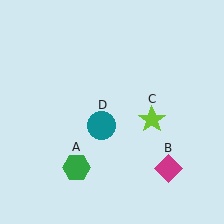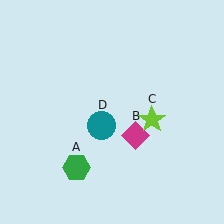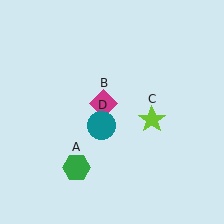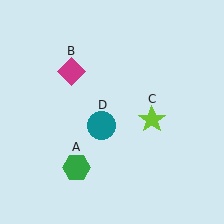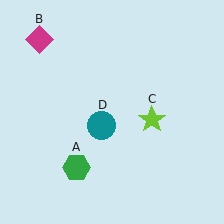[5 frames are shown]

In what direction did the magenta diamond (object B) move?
The magenta diamond (object B) moved up and to the left.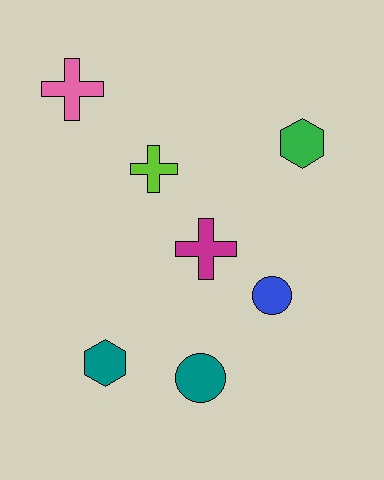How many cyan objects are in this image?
There are no cyan objects.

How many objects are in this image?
There are 7 objects.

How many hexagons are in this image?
There are 2 hexagons.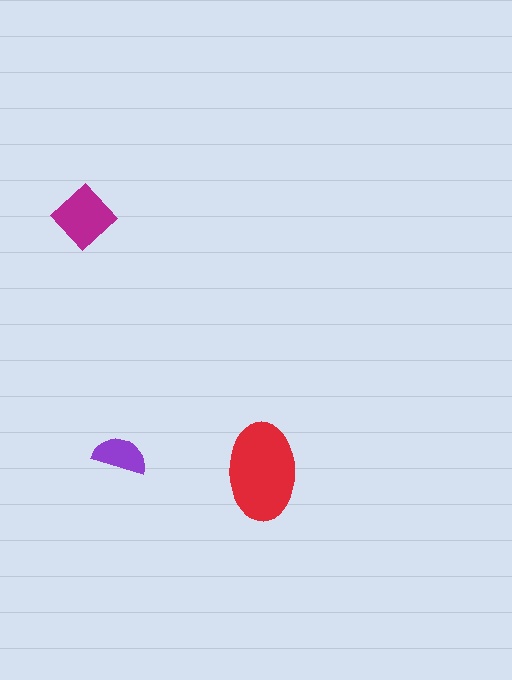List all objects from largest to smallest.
The red ellipse, the magenta diamond, the purple semicircle.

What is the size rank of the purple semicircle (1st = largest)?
3rd.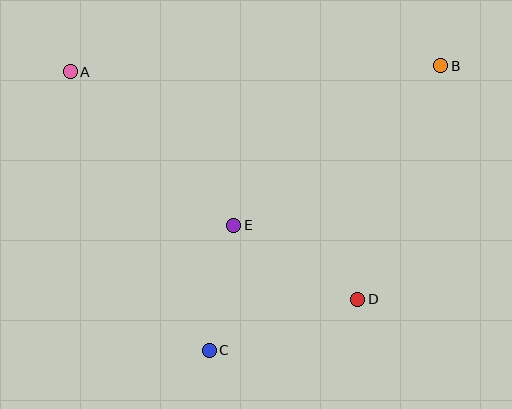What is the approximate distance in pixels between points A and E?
The distance between A and E is approximately 224 pixels.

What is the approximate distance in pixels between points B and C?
The distance between B and C is approximately 367 pixels.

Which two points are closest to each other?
Points C and E are closest to each other.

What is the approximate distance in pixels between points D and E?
The distance between D and E is approximately 145 pixels.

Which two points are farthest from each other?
Points A and B are farthest from each other.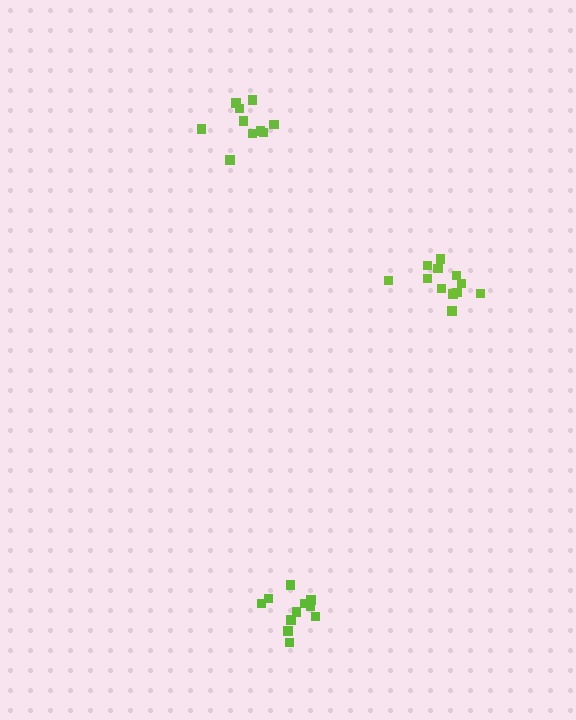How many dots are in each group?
Group 1: 10 dots, Group 2: 12 dots, Group 3: 11 dots (33 total).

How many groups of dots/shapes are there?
There are 3 groups.